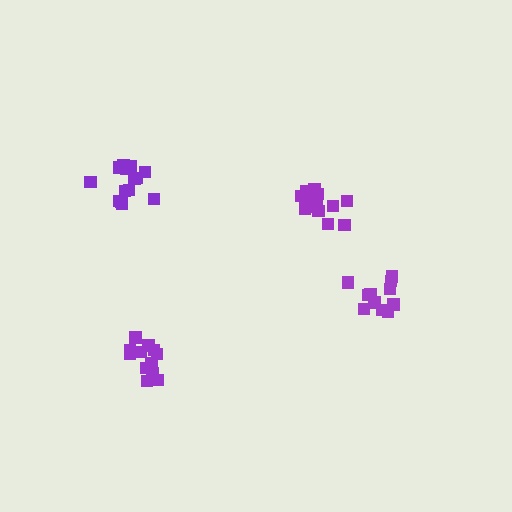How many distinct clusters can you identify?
There are 4 distinct clusters.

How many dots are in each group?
Group 1: 11 dots, Group 2: 12 dots, Group 3: 16 dots, Group 4: 14 dots (53 total).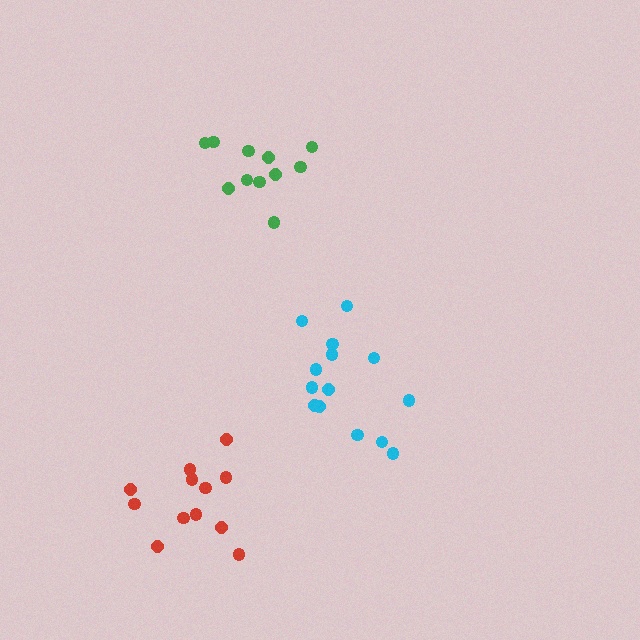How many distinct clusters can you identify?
There are 3 distinct clusters.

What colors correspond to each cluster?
The clusters are colored: cyan, green, red.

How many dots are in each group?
Group 1: 14 dots, Group 2: 11 dots, Group 3: 12 dots (37 total).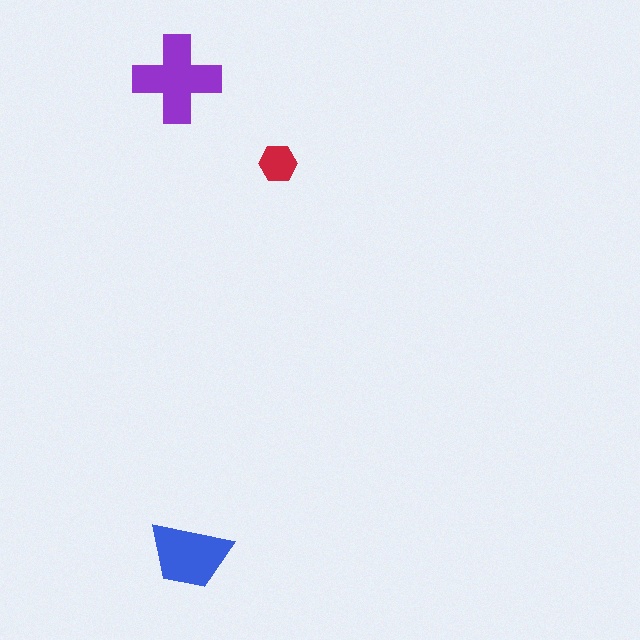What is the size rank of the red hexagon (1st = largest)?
3rd.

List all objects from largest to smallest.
The purple cross, the blue trapezoid, the red hexagon.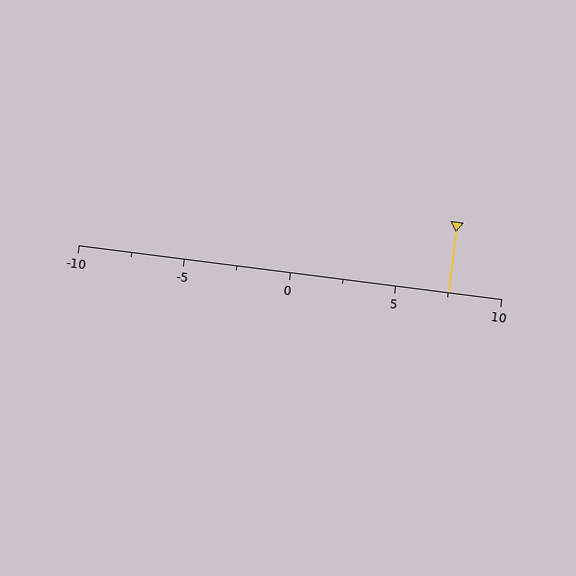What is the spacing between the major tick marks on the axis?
The major ticks are spaced 5 apart.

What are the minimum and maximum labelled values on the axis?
The axis runs from -10 to 10.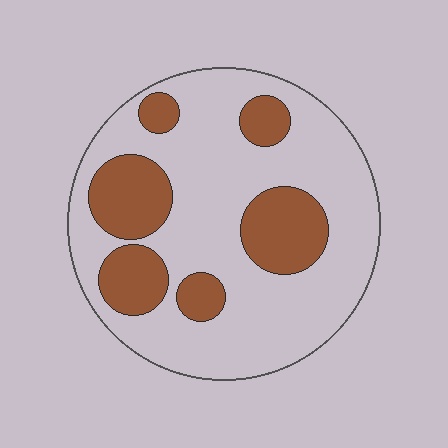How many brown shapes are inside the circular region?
6.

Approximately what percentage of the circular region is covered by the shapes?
Approximately 30%.